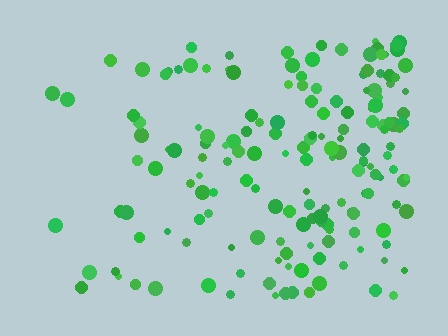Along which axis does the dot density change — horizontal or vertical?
Horizontal.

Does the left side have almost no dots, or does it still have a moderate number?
Still a moderate number, just noticeably fewer than the right.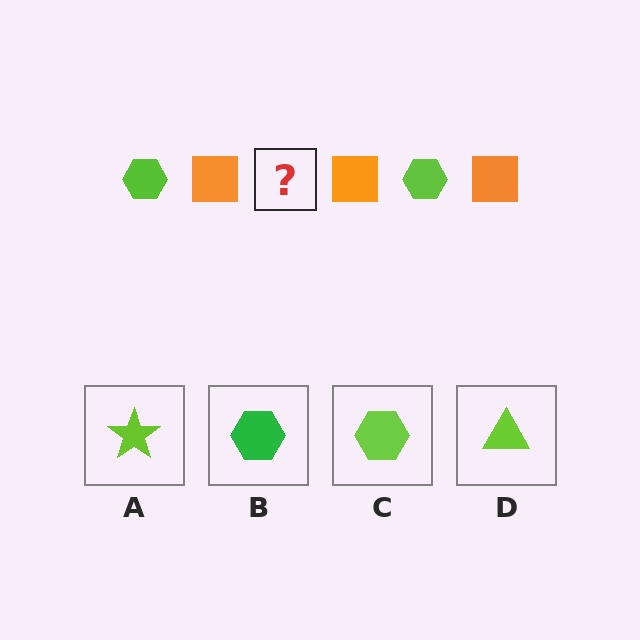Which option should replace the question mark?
Option C.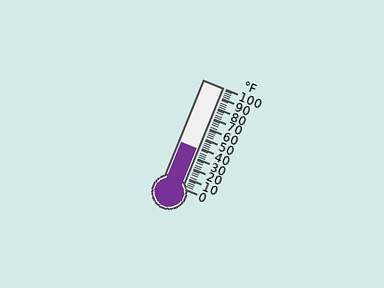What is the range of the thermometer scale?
The thermometer scale ranges from 0°F to 100°F.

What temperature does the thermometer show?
The thermometer shows approximately 38°F.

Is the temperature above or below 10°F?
The temperature is above 10°F.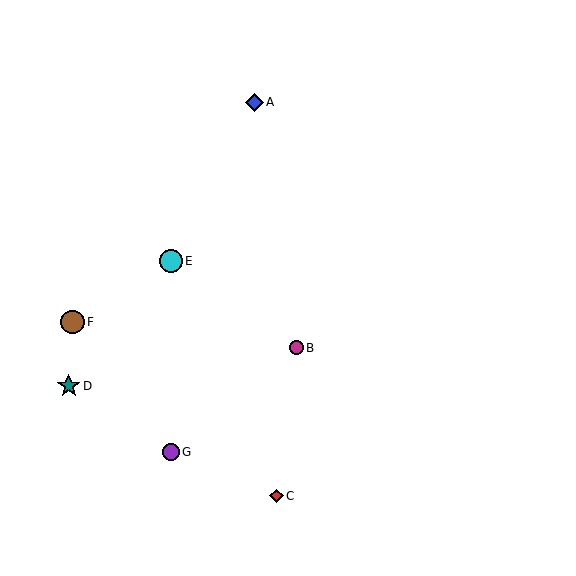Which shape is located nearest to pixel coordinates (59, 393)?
The teal star (labeled D) at (69, 386) is nearest to that location.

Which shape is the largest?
The brown circle (labeled F) is the largest.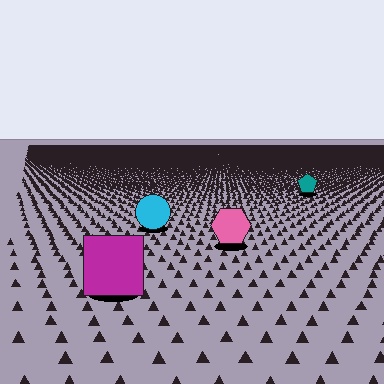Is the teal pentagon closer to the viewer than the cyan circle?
No. The cyan circle is closer — you can tell from the texture gradient: the ground texture is coarser near it.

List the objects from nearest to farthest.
From nearest to farthest: the magenta square, the pink hexagon, the cyan circle, the teal pentagon.